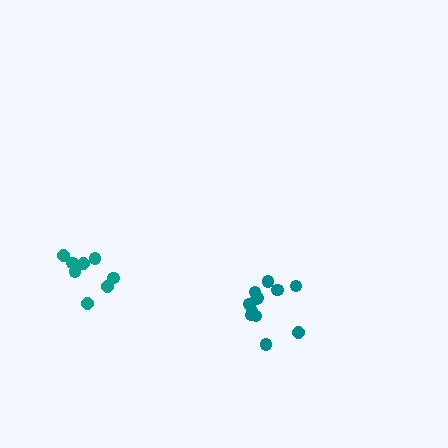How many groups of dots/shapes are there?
There are 2 groups.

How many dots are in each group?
Group 1: 12 dots, Group 2: 8 dots (20 total).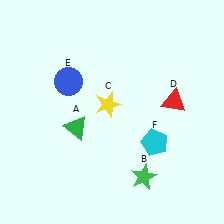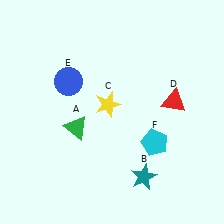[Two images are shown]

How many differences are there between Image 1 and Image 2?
There is 1 difference between the two images.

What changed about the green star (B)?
In Image 1, B is green. In Image 2, it changed to teal.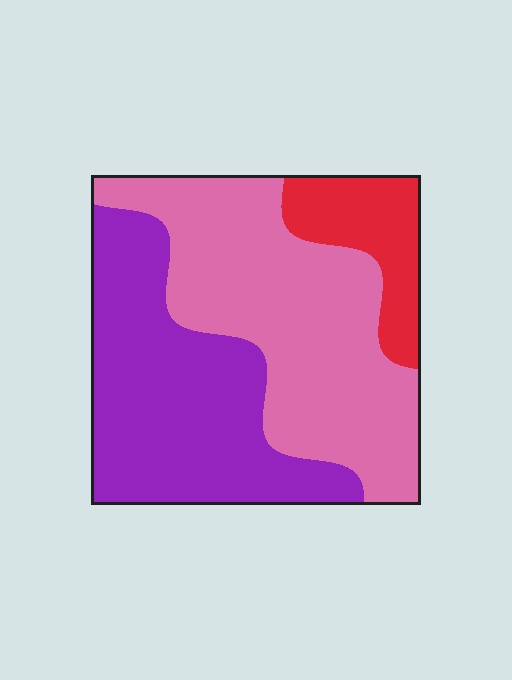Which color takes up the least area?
Red, at roughly 15%.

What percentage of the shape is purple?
Purple covers 40% of the shape.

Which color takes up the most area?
Pink, at roughly 45%.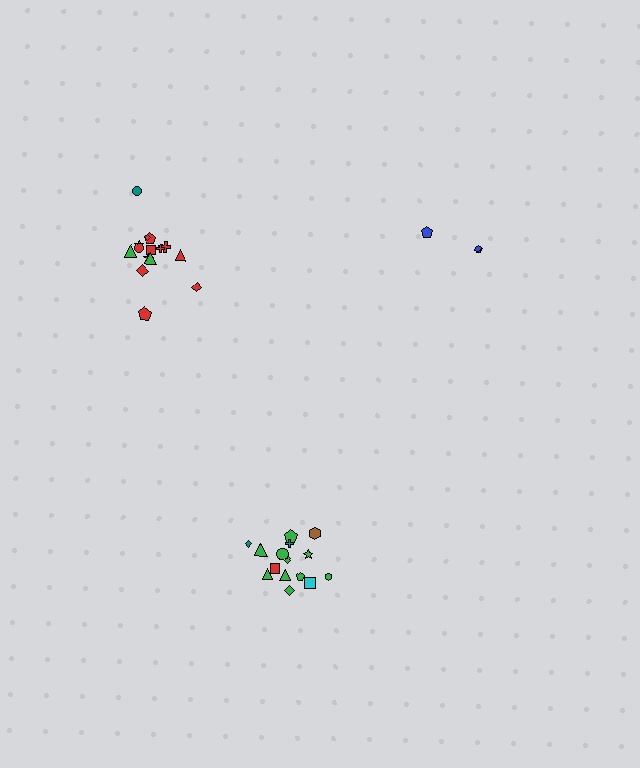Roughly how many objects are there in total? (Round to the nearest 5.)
Roughly 35 objects in total.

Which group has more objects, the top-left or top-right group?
The top-left group.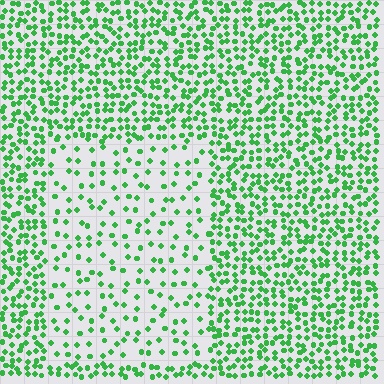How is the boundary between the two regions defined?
The boundary is defined by a change in element density (approximately 2.4x ratio). All elements are the same color, size, and shape.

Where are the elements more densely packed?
The elements are more densely packed outside the rectangle boundary.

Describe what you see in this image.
The image contains small green elements arranged at two different densities. A rectangle-shaped region is visible where the elements are less densely packed than the surrounding area.